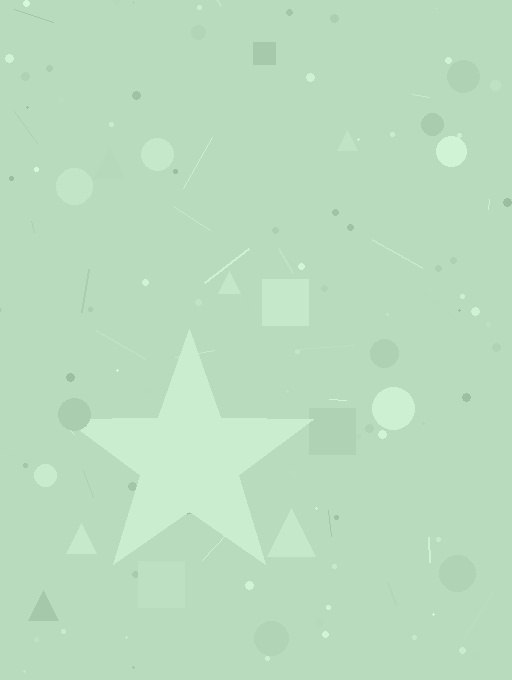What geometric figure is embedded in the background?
A star is embedded in the background.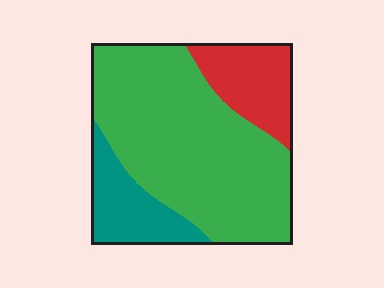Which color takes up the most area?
Green, at roughly 65%.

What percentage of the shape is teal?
Teal covers 17% of the shape.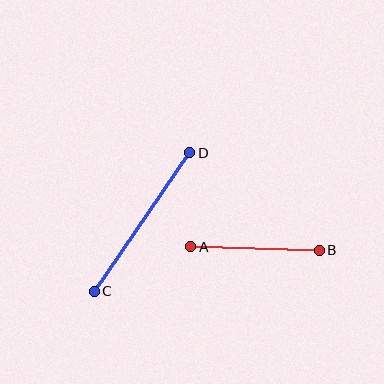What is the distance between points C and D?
The distance is approximately 168 pixels.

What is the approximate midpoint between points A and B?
The midpoint is at approximately (255, 249) pixels.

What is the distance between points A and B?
The distance is approximately 129 pixels.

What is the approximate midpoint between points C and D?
The midpoint is at approximately (142, 222) pixels.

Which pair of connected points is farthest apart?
Points C and D are farthest apart.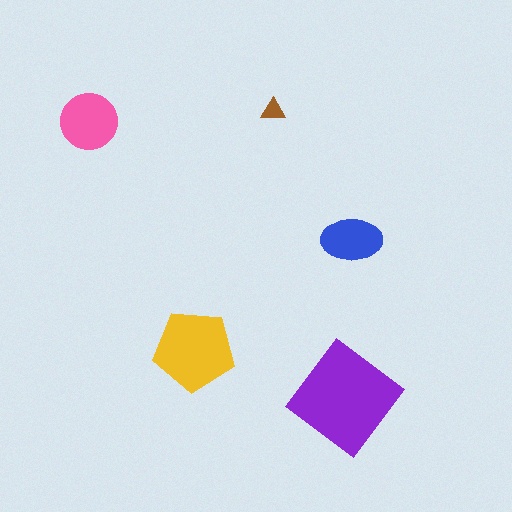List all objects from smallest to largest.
The brown triangle, the blue ellipse, the pink circle, the yellow pentagon, the purple diamond.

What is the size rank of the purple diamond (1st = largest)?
1st.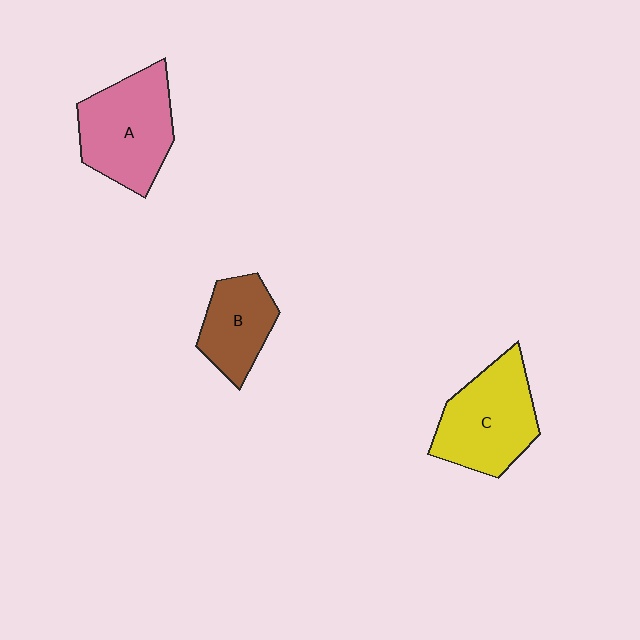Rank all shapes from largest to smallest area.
From largest to smallest: A (pink), C (yellow), B (brown).